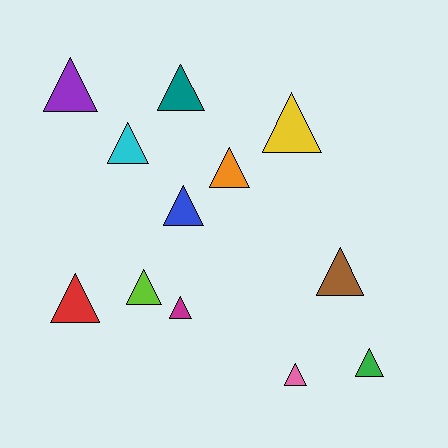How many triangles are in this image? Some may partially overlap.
There are 12 triangles.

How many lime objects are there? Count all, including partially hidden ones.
There is 1 lime object.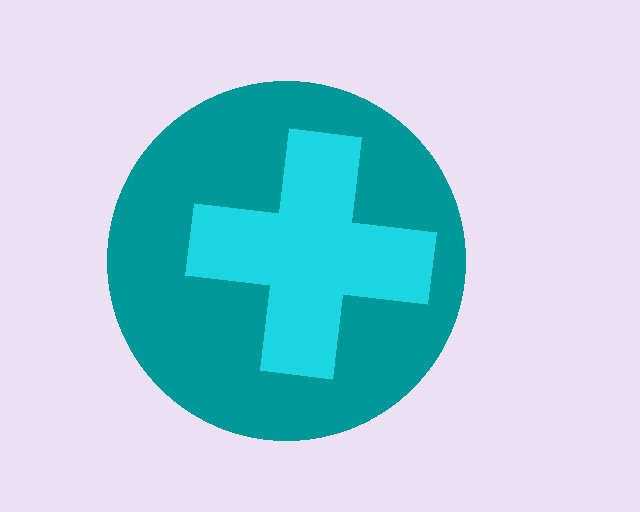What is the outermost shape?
The teal circle.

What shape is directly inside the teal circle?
The cyan cross.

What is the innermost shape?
The cyan cross.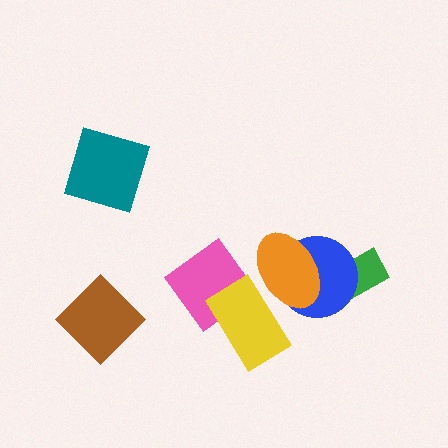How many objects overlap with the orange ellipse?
3 objects overlap with the orange ellipse.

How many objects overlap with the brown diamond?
0 objects overlap with the brown diamond.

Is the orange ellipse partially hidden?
Yes, it is partially covered by another shape.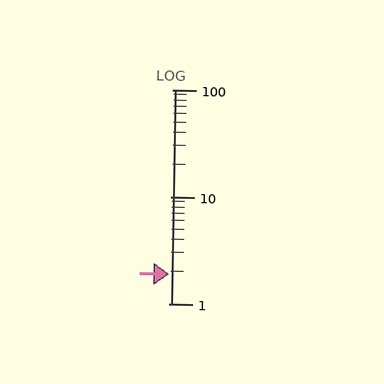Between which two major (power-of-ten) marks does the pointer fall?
The pointer is between 1 and 10.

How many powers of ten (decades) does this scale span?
The scale spans 2 decades, from 1 to 100.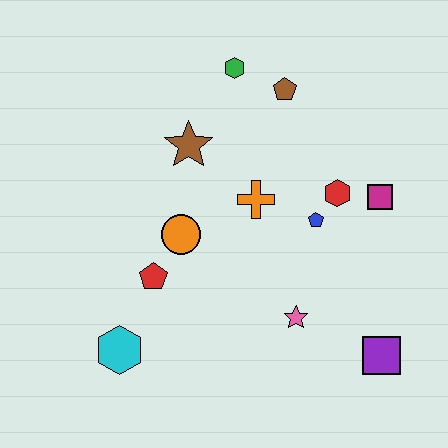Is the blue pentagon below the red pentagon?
No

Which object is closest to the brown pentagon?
The green hexagon is closest to the brown pentagon.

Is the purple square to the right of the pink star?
Yes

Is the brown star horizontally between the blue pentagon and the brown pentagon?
No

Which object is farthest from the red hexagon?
The cyan hexagon is farthest from the red hexagon.